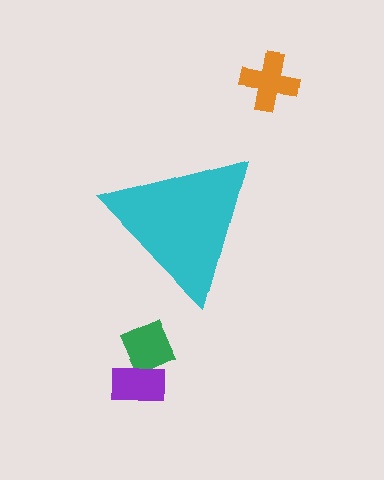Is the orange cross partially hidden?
No, the orange cross is fully visible.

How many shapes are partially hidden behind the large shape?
0 shapes are partially hidden.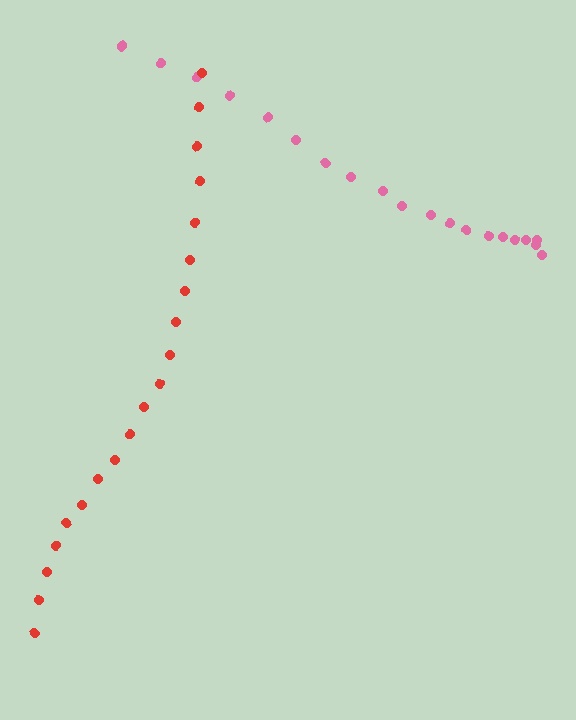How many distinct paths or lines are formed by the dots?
There are 2 distinct paths.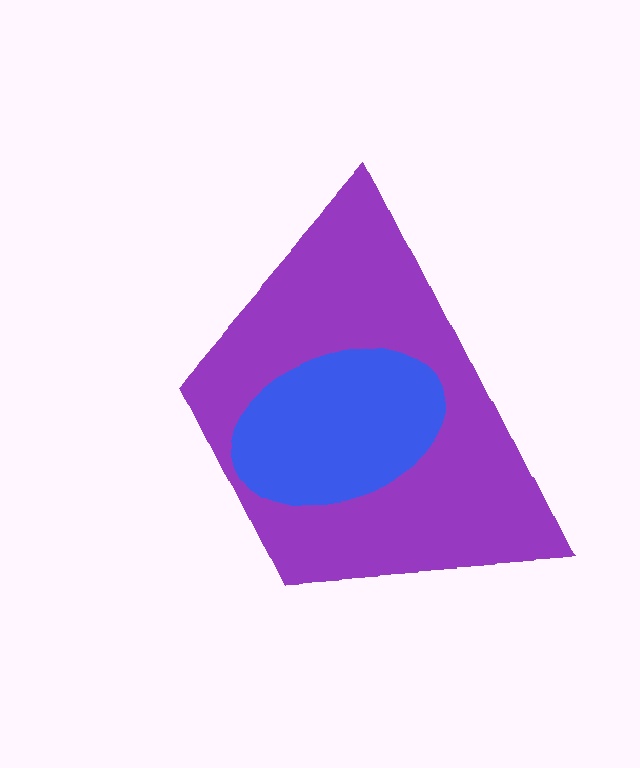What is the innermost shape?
The blue ellipse.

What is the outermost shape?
The purple trapezoid.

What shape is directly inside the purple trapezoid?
The blue ellipse.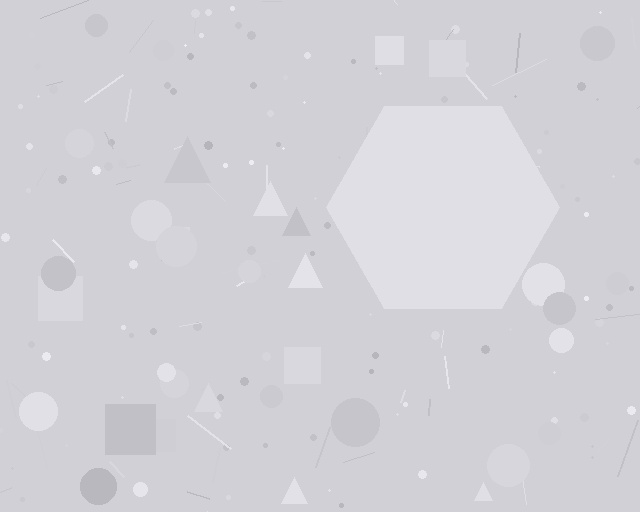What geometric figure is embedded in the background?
A hexagon is embedded in the background.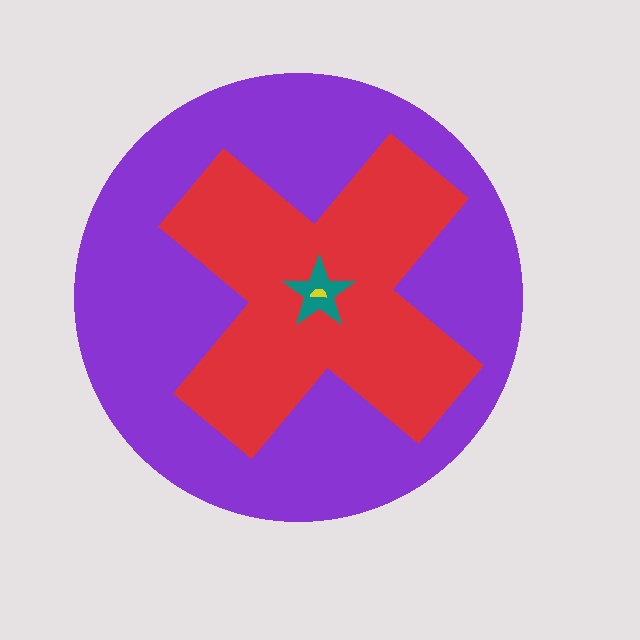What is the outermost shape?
The purple circle.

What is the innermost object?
The yellow semicircle.